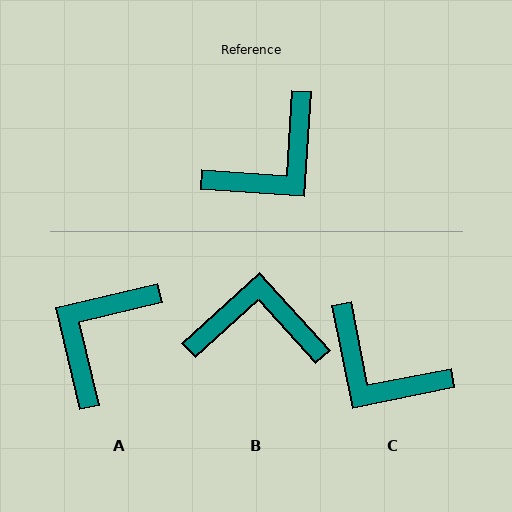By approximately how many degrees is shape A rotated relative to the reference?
Approximately 163 degrees clockwise.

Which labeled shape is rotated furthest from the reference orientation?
A, about 163 degrees away.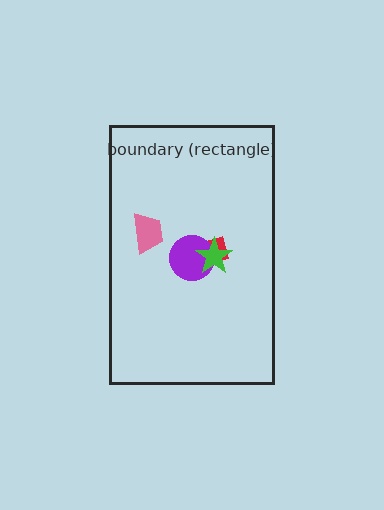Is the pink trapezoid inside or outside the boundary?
Inside.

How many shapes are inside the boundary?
4 inside, 0 outside.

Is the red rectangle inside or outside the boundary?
Inside.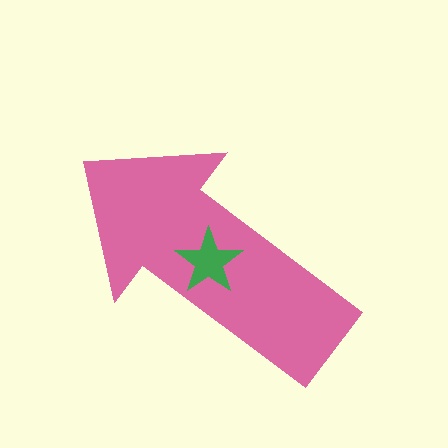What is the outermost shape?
The pink arrow.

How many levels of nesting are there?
2.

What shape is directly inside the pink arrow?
The green star.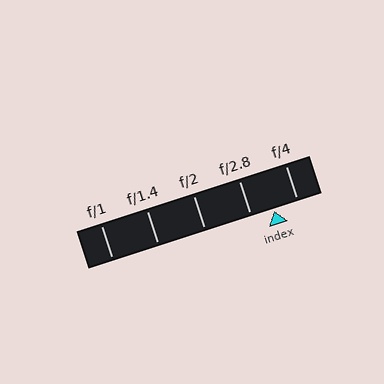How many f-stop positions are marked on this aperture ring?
There are 5 f-stop positions marked.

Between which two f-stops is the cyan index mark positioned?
The index mark is between f/2.8 and f/4.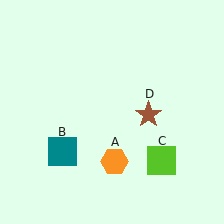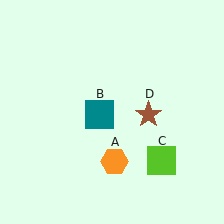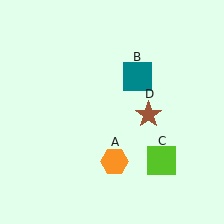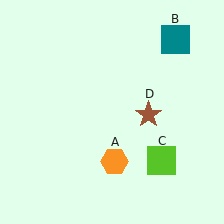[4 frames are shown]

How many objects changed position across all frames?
1 object changed position: teal square (object B).